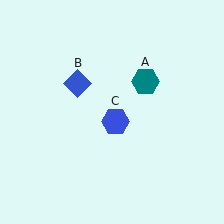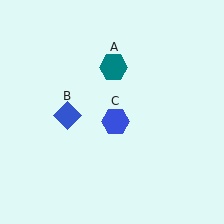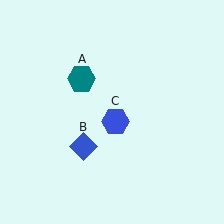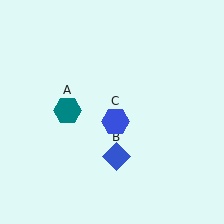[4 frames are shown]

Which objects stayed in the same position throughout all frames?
Blue hexagon (object C) remained stationary.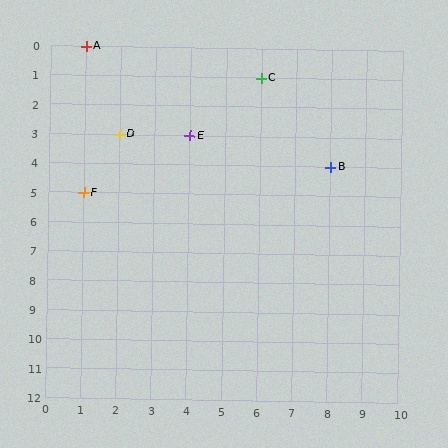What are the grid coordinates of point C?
Point C is at grid coordinates (6, 1).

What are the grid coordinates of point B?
Point B is at grid coordinates (8, 4).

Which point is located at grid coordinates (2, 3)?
Point D is at (2, 3).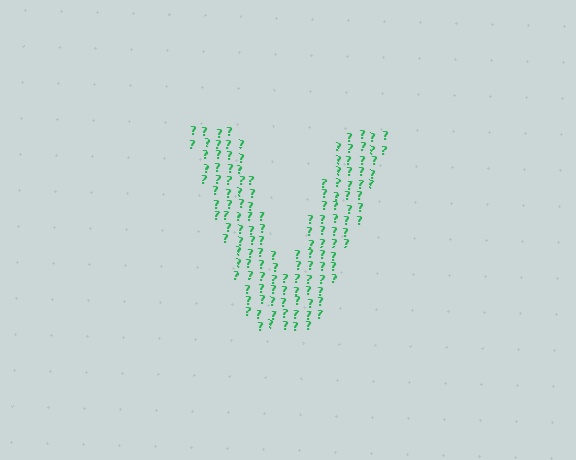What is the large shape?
The large shape is the letter V.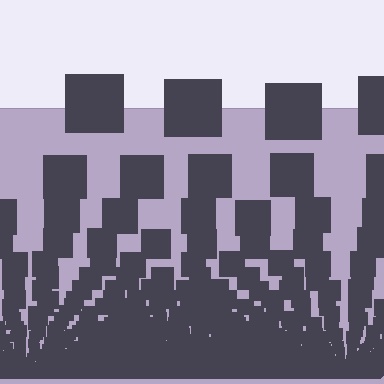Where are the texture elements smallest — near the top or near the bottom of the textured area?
Near the bottom.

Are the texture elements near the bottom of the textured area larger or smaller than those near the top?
Smaller. The gradient is inverted — elements near the bottom are smaller and denser.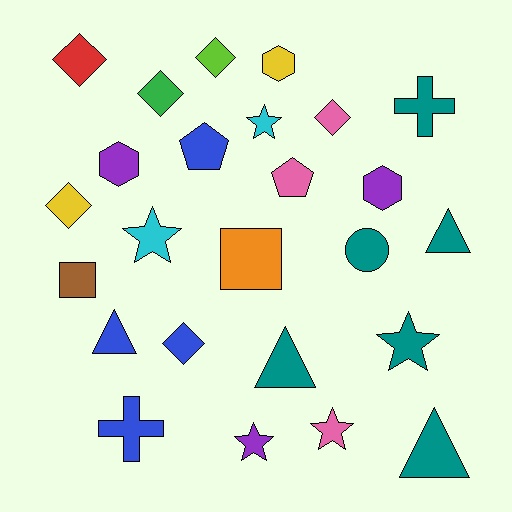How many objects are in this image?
There are 25 objects.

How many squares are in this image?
There are 2 squares.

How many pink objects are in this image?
There are 3 pink objects.